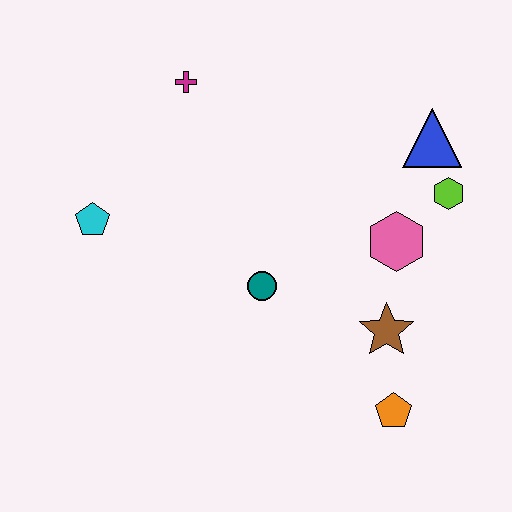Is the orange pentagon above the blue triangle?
No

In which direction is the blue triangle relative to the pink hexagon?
The blue triangle is above the pink hexagon.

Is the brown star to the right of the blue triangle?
No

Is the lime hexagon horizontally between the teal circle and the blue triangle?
No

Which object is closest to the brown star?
The orange pentagon is closest to the brown star.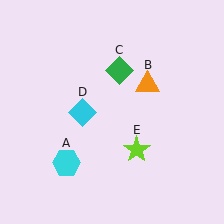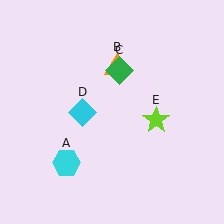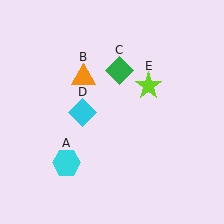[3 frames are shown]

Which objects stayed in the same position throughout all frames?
Cyan hexagon (object A) and green diamond (object C) and cyan diamond (object D) remained stationary.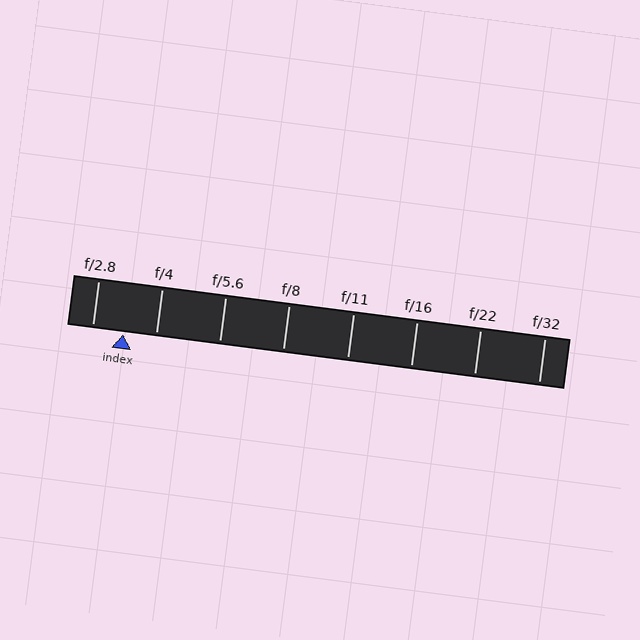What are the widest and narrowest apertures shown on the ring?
The widest aperture shown is f/2.8 and the narrowest is f/32.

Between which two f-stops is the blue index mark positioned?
The index mark is between f/2.8 and f/4.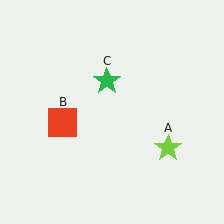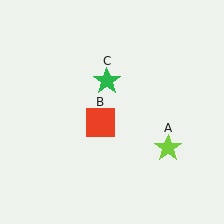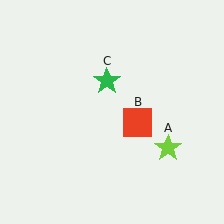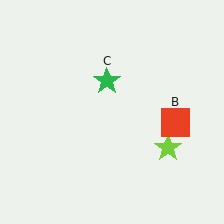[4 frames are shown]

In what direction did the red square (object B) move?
The red square (object B) moved right.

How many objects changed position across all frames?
1 object changed position: red square (object B).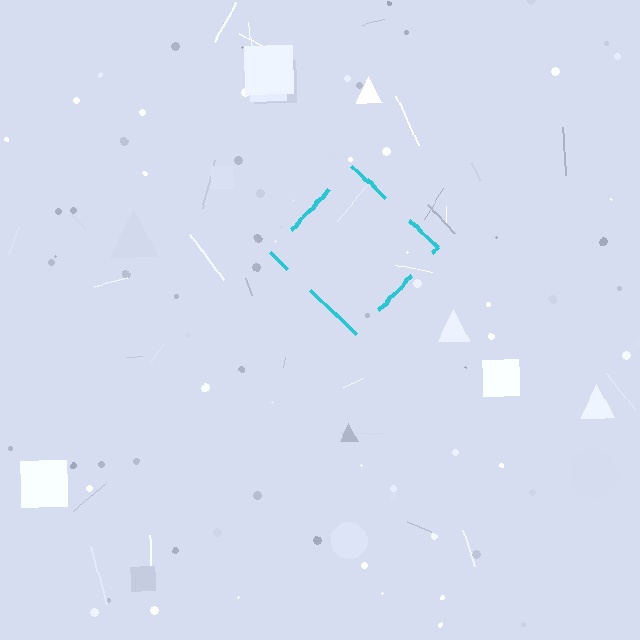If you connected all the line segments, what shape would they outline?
They would outline a diamond.